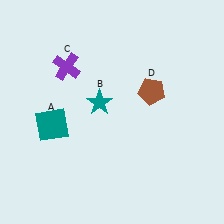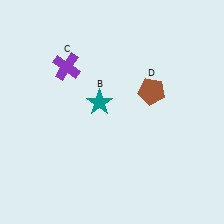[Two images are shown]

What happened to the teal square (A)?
The teal square (A) was removed in Image 2. It was in the bottom-left area of Image 1.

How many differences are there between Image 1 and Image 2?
There is 1 difference between the two images.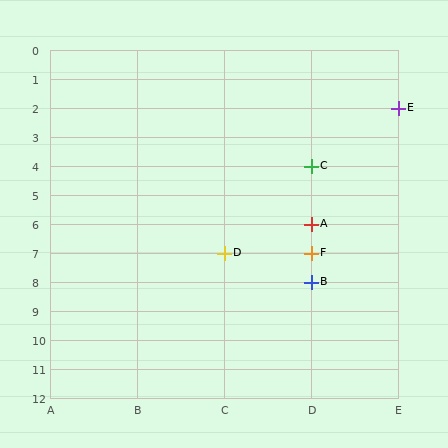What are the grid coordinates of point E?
Point E is at grid coordinates (E, 2).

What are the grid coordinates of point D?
Point D is at grid coordinates (C, 7).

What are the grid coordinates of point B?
Point B is at grid coordinates (D, 8).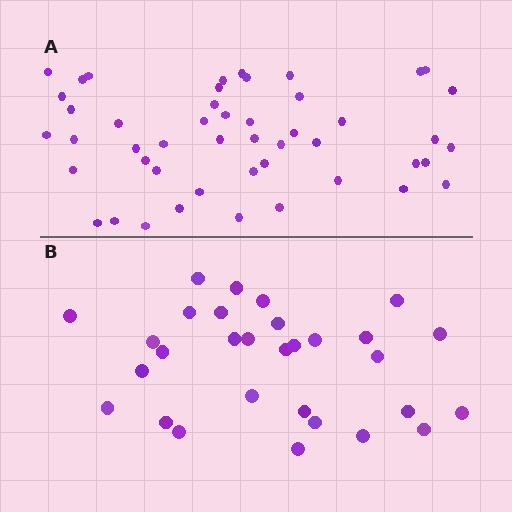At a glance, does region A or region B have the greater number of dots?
Region A (the top region) has more dots.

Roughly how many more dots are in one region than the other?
Region A has approximately 20 more dots than region B.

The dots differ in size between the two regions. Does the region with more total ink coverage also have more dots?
No. Region B has more total ink coverage because its dots are larger, but region A actually contains more individual dots. Total area can be misleading — the number of items is what matters here.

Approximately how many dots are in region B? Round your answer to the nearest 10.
About 30 dots.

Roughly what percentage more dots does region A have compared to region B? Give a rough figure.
About 60% more.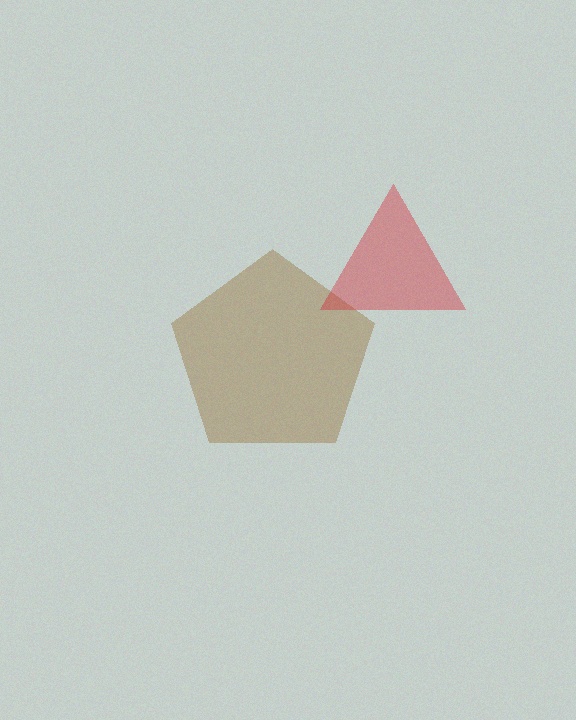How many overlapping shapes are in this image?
There are 2 overlapping shapes in the image.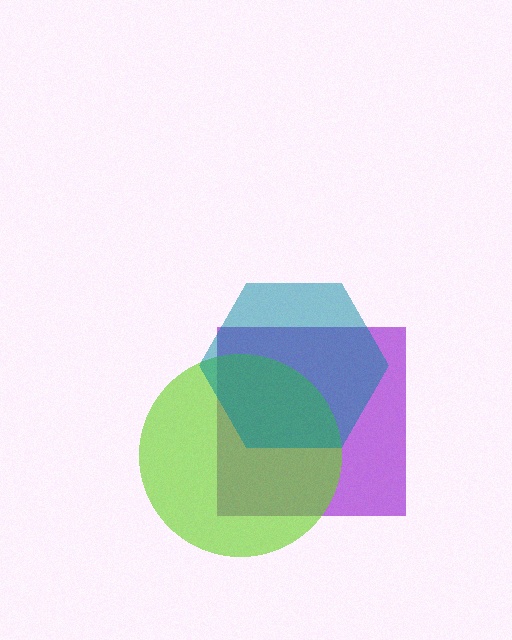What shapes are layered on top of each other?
The layered shapes are: a purple square, a lime circle, a teal hexagon.